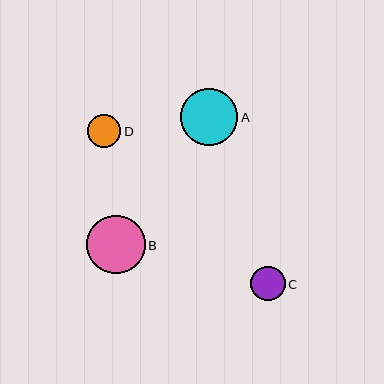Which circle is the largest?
Circle B is the largest with a size of approximately 59 pixels.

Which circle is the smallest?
Circle D is the smallest with a size of approximately 33 pixels.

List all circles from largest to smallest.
From largest to smallest: B, A, C, D.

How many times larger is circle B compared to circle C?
Circle B is approximately 1.7 times the size of circle C.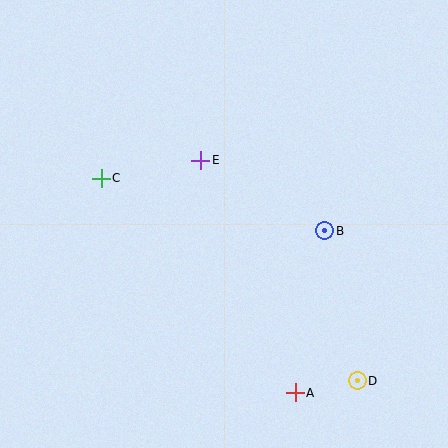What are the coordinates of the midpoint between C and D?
The midpoint between C and D is at (229, 280).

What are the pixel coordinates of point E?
Point E is at (201, 160).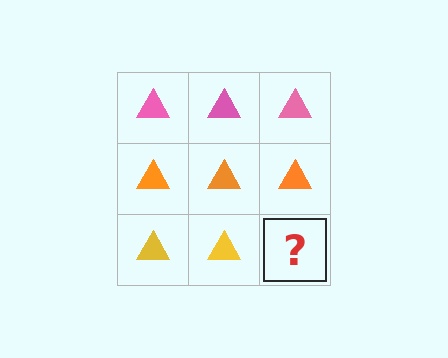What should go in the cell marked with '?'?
The missing cell should contain a yellow triangle.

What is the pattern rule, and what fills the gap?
The rule is that each row has a consistent color. The gap should be filled with a yellow triangle.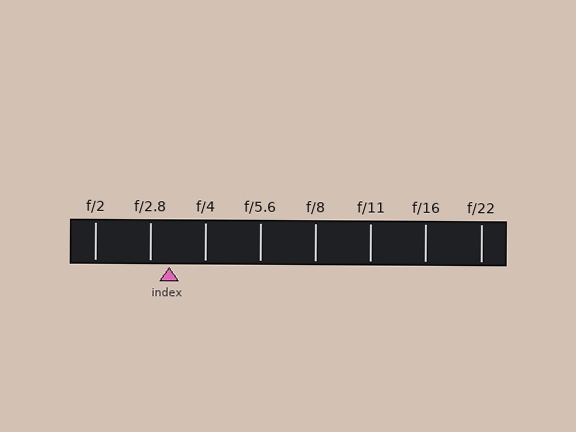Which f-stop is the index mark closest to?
The index mark is closest to f/2.8.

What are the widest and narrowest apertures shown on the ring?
The widest aperture shown is f/2 and the narrowest is f/22.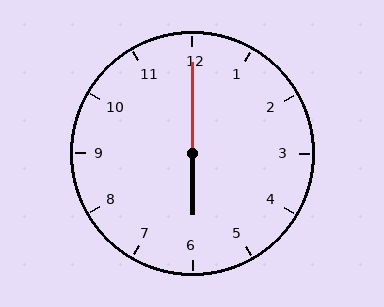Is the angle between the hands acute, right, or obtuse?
It is obtuse.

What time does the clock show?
6:00.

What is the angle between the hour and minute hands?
Approximately 180 degrees.